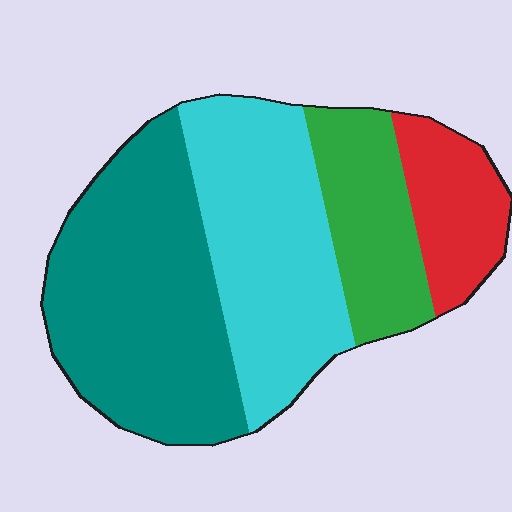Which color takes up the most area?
Teal, at roughly 40%.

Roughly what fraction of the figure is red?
Red covers about 15% of the figure.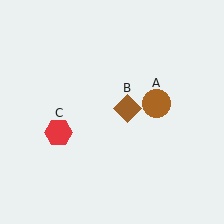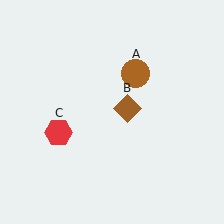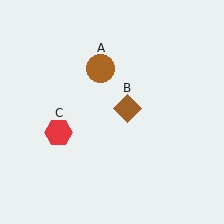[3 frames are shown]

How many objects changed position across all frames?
1 object changed position: brown circle (object A).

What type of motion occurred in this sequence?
The brown circle (object A) rotated counterclockwise around the center of the scene.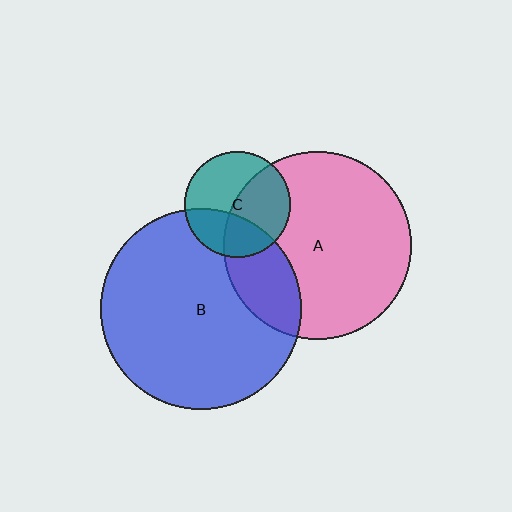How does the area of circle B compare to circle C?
Approximately 3.6 times.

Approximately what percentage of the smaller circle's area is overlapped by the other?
Approximately 20%.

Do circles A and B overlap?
Yes.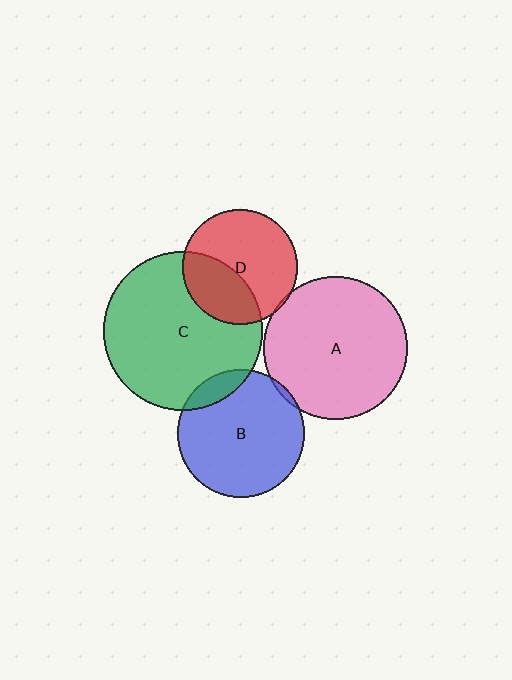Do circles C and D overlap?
Yes.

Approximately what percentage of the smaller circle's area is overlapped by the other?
Approximately 35%.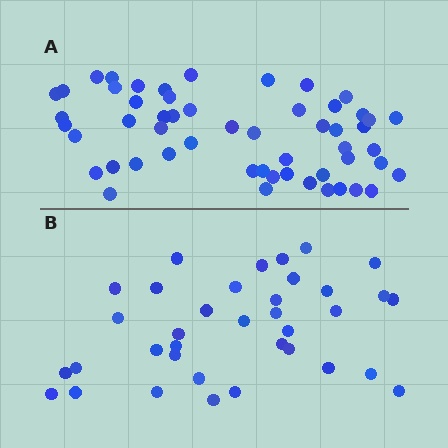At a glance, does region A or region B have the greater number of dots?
Region A (the top region) has more dots.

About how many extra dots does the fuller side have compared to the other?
Region A has approximately 20 more dots than region B.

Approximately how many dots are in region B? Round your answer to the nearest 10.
About 40 dots. (The exact count is 36, which rounds to 40.)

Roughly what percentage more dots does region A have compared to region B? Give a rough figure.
About 50% more.